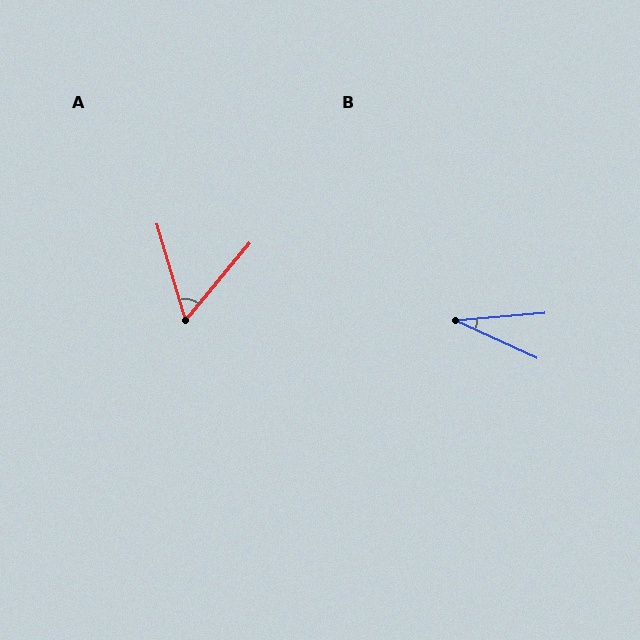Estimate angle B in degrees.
Approximately 29 degrees.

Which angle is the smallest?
B, at approximately 29 degrees.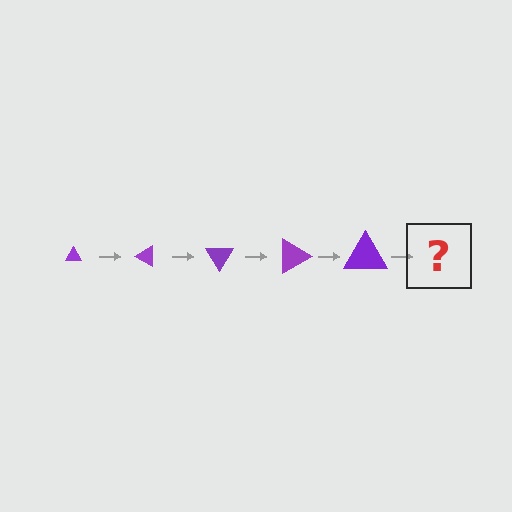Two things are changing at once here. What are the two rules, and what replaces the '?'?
The two rules are that the triangle grows larger each step and it rotates 30 degrees each step. The '?' should be a triangle, larger than the previous one and rotated 150 degrees from the start.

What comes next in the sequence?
The next element should be a triangle, larger than the previous one and rotated 150 degrees from the start.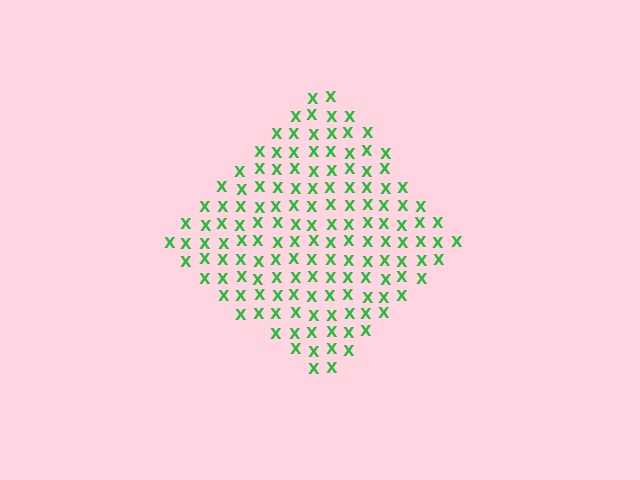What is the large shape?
The large shape is a diamond.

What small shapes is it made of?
It is made of small letter X's.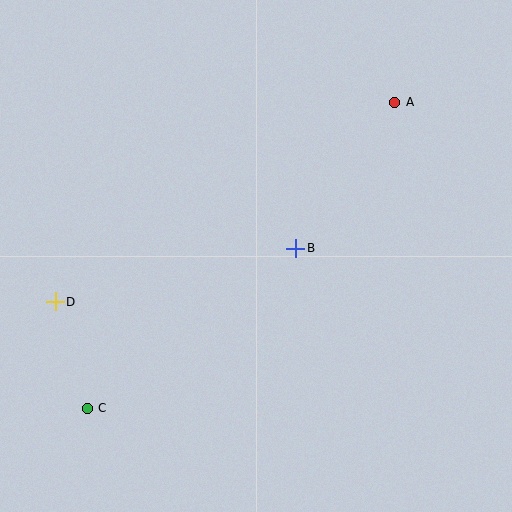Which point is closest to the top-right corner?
Point A is closest to the top-right corner.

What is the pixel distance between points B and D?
The distance between B and D is 246 pixels.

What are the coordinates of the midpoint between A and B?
The midpoint between A and B is at (345, 175).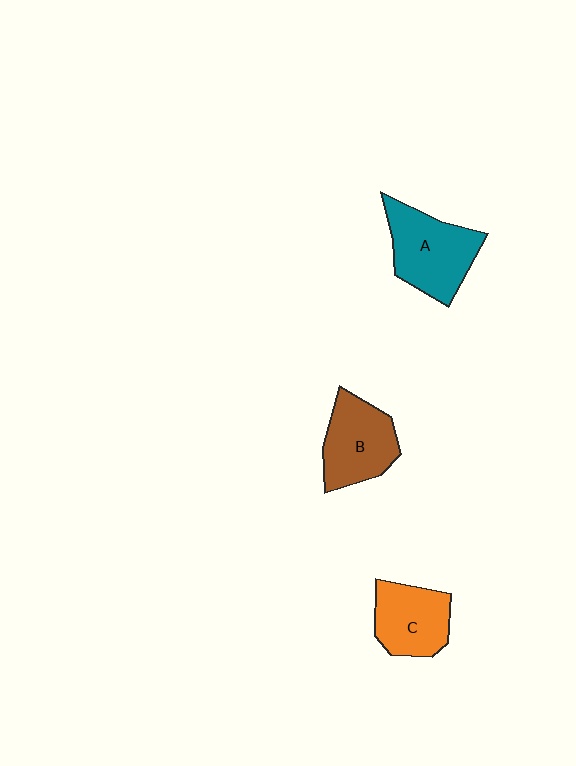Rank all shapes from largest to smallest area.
From largest to smallest: A (teal), B (brown), C (orange).